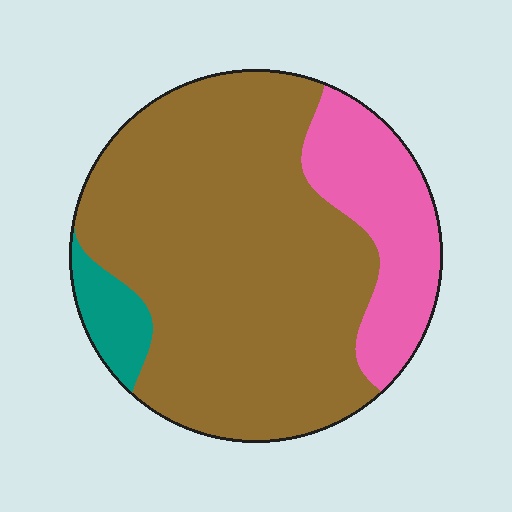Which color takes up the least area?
Teal, at roughly 5%.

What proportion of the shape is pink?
Pink takes up about one fifth (1/5) of the shape.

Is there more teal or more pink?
Pink.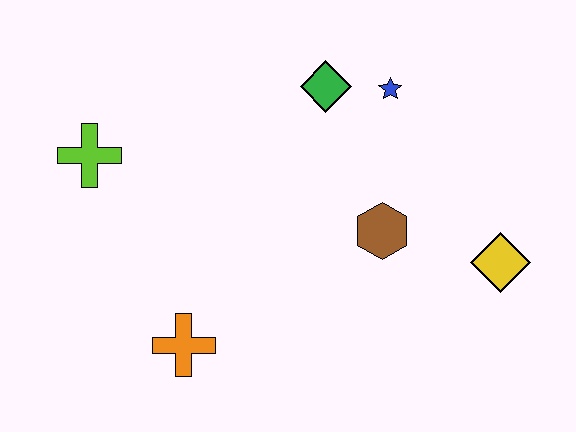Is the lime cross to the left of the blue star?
Yes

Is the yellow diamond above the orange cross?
Yes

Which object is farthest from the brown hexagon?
The lime cross is farthest from the brown hexagon.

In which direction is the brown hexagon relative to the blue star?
The brown hexagon is below the blue star.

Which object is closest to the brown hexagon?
The yellow diamond is closest to the brown hexagon.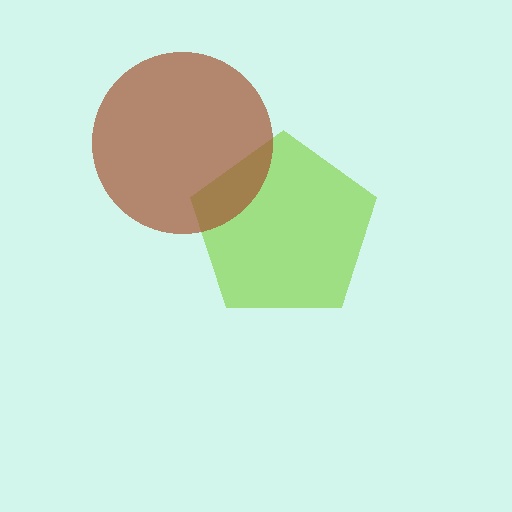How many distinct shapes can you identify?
There are 2 distinct shapes: a lime pentagon, a brown circle.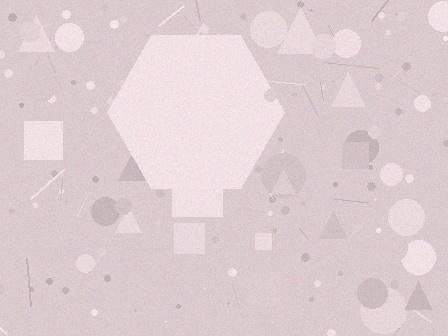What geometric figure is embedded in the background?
A hexagon is embedded in the background.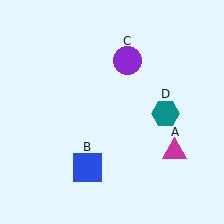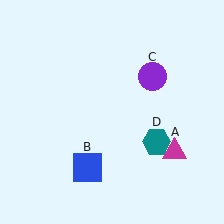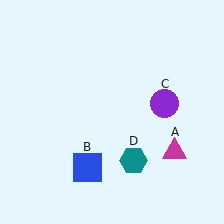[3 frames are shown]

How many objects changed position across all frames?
2 objects changed position: purple circle (object C), teal hexagon (object D).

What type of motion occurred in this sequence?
The purple circle (object C), teal hexagon (object D) rotated clockwise around the center of the scene.